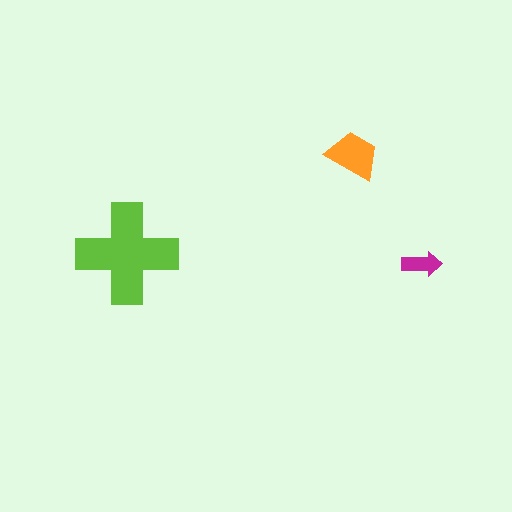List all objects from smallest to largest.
The magenta arrow, the orange trapezoid, the lime cross.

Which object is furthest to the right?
The magenta arrow is rightmost.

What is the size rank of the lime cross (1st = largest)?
1st.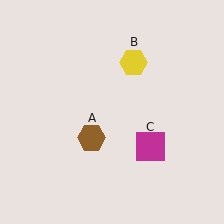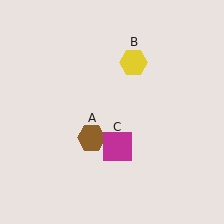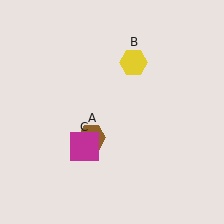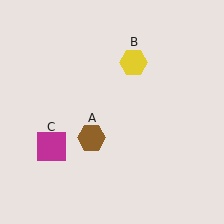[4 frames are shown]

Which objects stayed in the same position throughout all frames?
Brown hexagon (object A) and yellow hexagon (object B) remained stationary.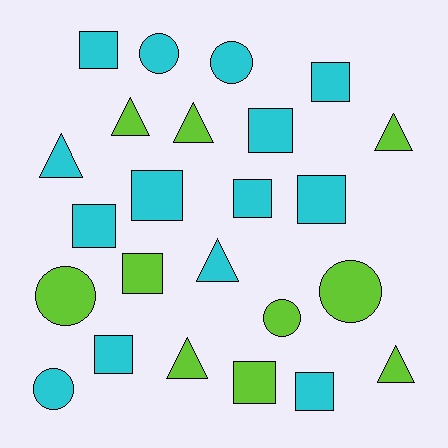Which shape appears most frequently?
Square, with 11 objects.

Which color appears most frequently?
Cyan, with 14 objects.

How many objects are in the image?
There are 24 objects.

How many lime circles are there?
There are 3 lime circles.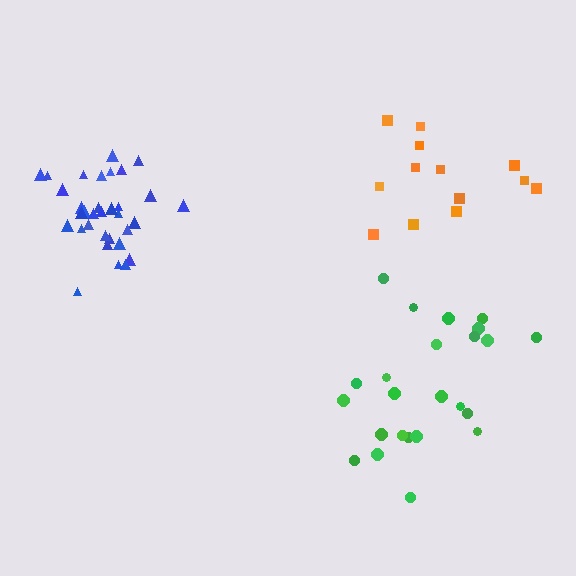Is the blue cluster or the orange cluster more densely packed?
Blue.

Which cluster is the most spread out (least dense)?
Orange.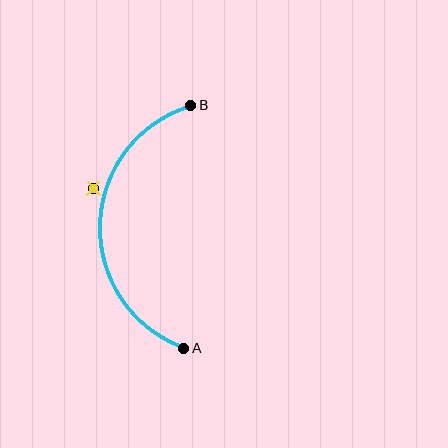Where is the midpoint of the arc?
The arc midpoint is the point on the curve farthest from the straight line joining A and B. It sits to the left of that line.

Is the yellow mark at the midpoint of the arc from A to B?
No — the yellow mark does not lie on the arc at all. It sits slightly outside the curve.